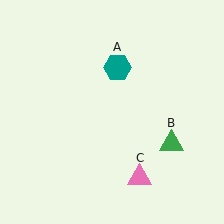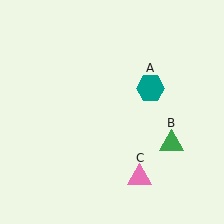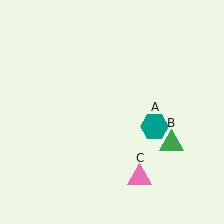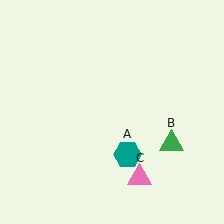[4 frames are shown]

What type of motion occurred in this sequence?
The teal hexagon (object A) rotated clockwise around the center of the scene.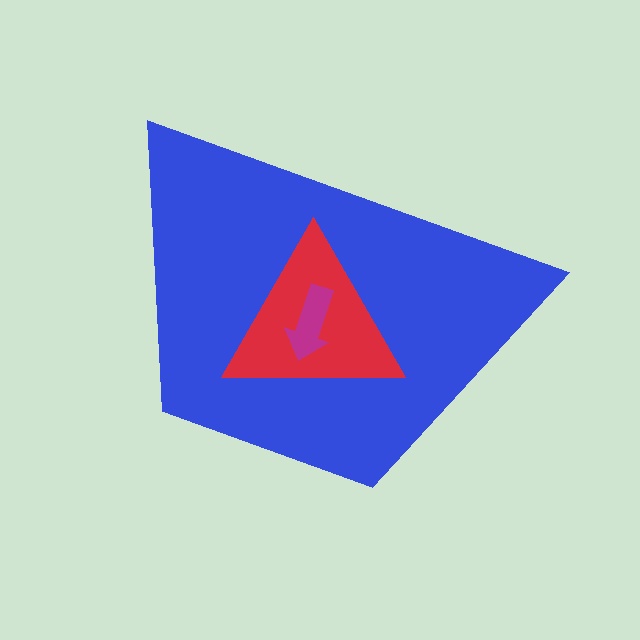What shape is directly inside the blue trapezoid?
The red triangle.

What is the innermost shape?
The magenta arrow.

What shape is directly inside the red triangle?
The magenta arrow.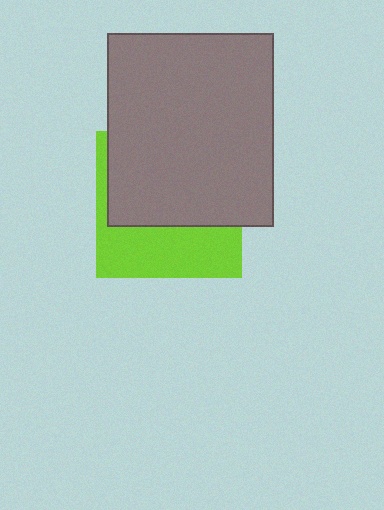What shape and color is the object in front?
The object in front is a gray rectangle.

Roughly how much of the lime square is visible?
A small part of it is visible (roughly 40%).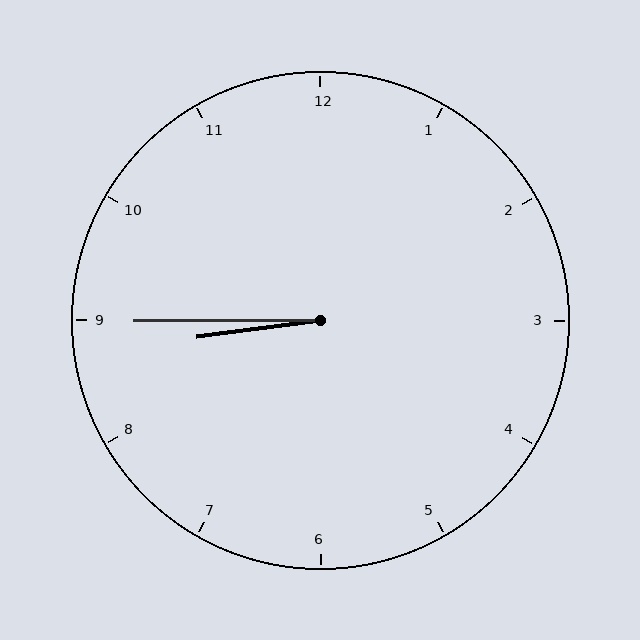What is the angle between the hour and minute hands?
Approximately 8 degrees.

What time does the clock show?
8:45.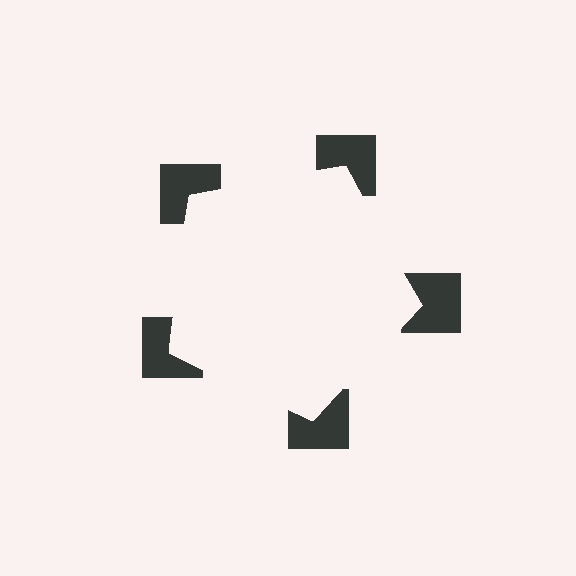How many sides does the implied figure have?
5 sides.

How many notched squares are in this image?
There are 5 — one at each vertex of the illusory pentagon.